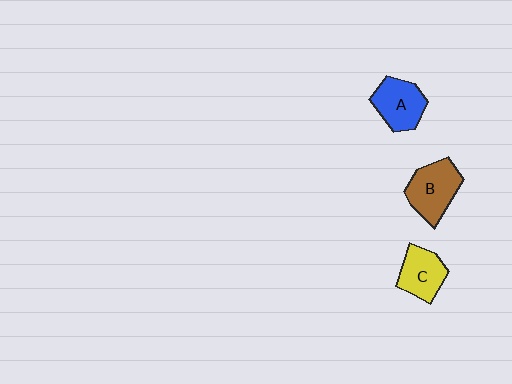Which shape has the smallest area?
Shape C (yellow).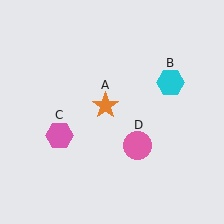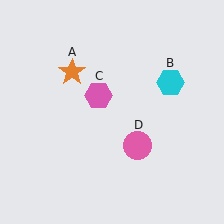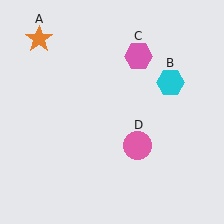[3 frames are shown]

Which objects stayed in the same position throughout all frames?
Cyan hexagon (object B) and pink circle (object D) remained stationary.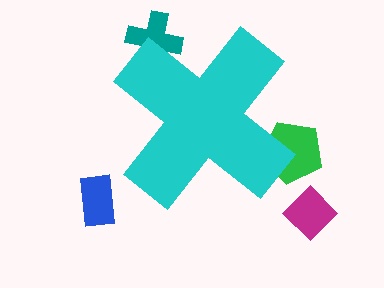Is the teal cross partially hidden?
Yes, the teal cross is partially hidden behind the cyan cross.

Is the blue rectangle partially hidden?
No, the blue rectangle is fully visible.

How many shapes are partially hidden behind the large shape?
2 shapes are partially hidden.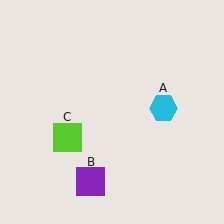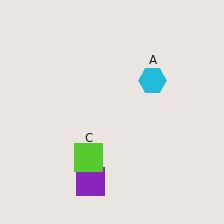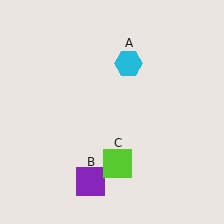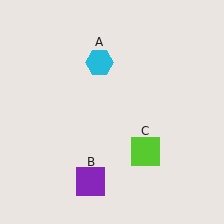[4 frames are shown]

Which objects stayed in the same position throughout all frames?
Purple square (object B) remained stationary.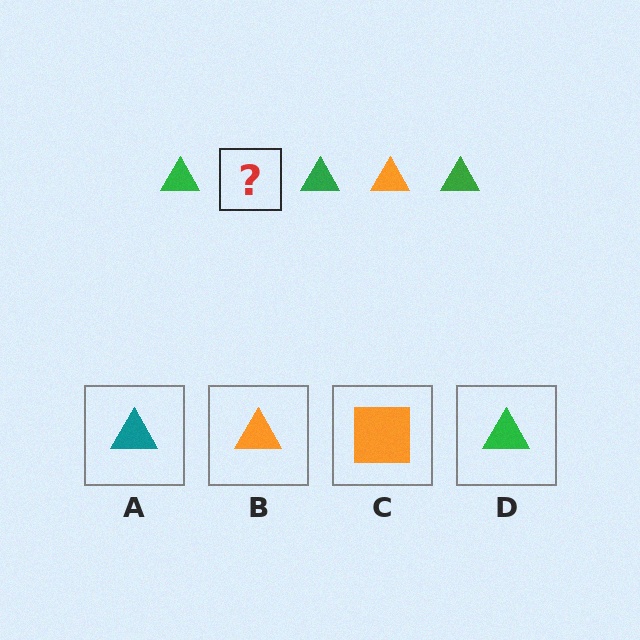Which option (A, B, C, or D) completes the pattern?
B.